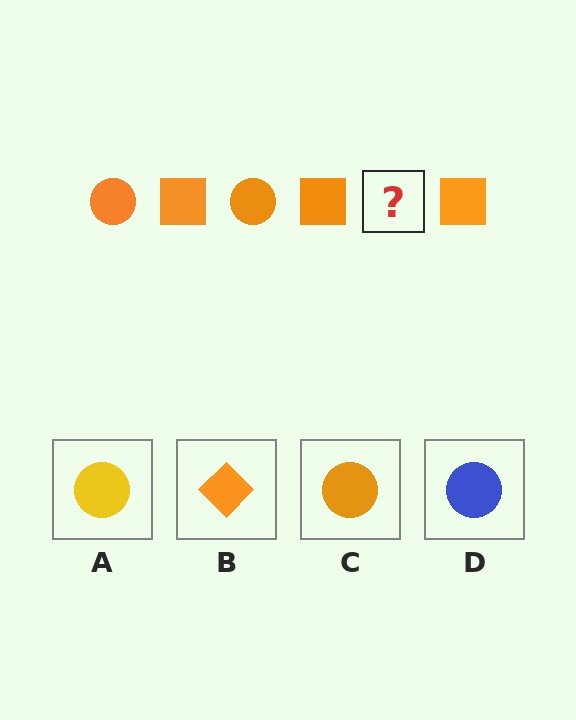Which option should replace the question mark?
Option C.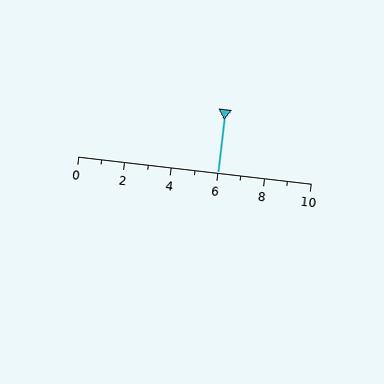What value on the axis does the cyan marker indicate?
The marker indicates approximately 6.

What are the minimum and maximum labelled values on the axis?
The axis runs from 0 to 10.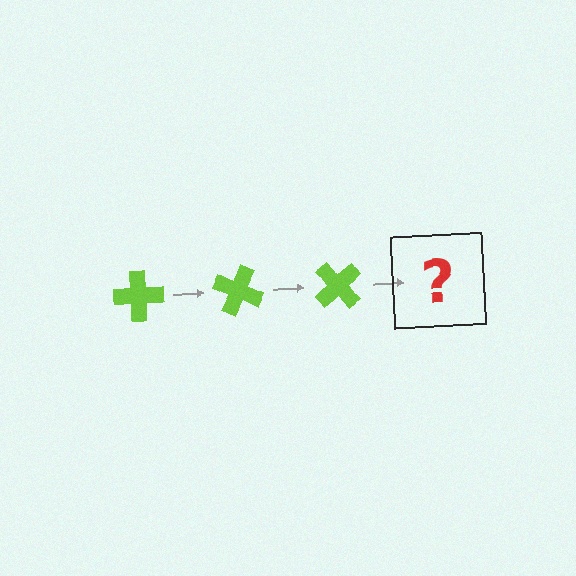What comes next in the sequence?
The next element should be a lime cross rotated 75 degrees.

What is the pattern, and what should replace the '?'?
The pattern is that the cross rotates 25 degrees each step. The '?' should be a lime cross rotated 75 degrees.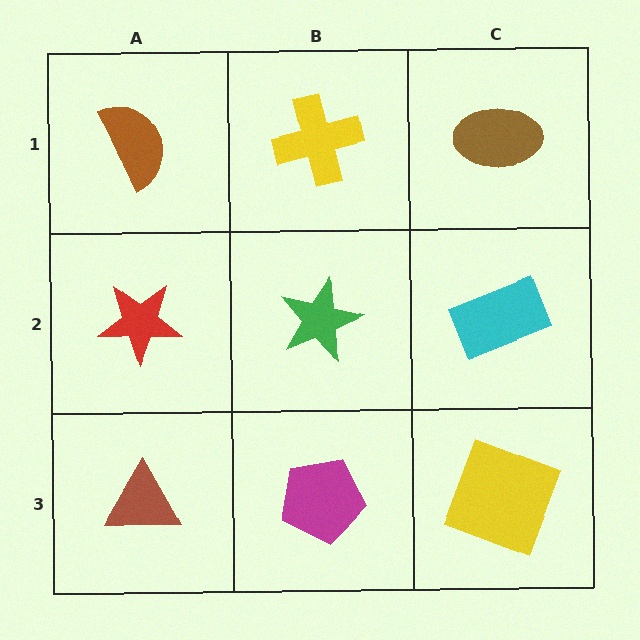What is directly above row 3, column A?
A red star.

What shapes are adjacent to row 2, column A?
A brown semicircle (row 1, column A), a brown triangle (row 3, column A), a green star (row 2, column B).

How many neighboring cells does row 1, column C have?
2.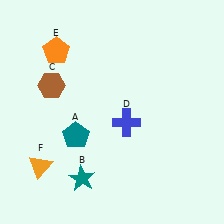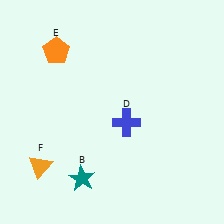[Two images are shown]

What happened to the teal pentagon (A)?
The teal pentagon (A) was removed in Image 2. It was in the bottom-left area of Image 1.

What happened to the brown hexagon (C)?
The brown hexagon (C) was removed in Image 2. It was in the top-left area of Image 1.